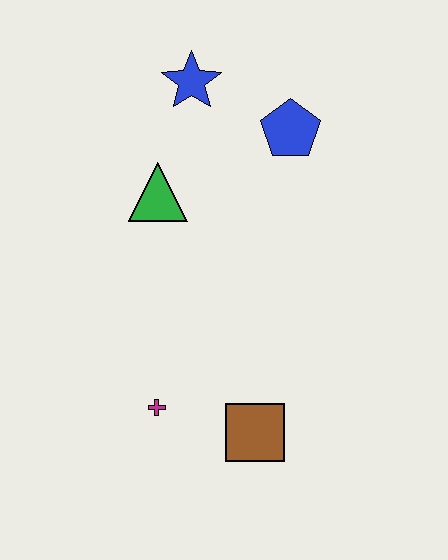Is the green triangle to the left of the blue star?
Yes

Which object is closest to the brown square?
The magenta cross is closest to the brown square.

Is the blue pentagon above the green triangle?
Yes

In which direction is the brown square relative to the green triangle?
The brown square is below the green triangle.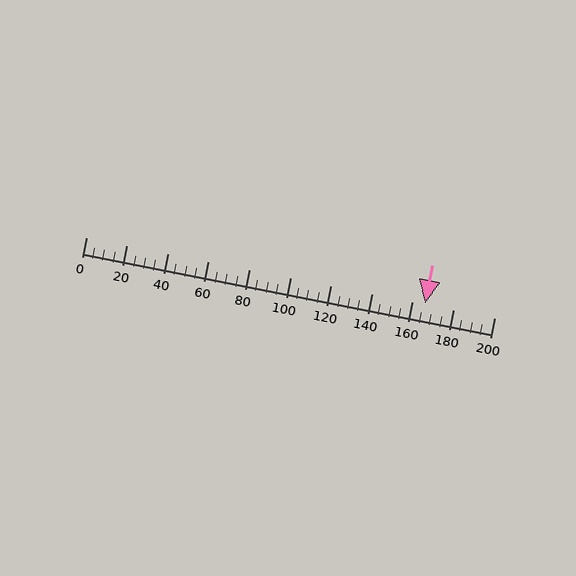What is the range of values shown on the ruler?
The ruler shows values from 0 to 200.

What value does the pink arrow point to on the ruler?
The pink arrow points to approximately 166.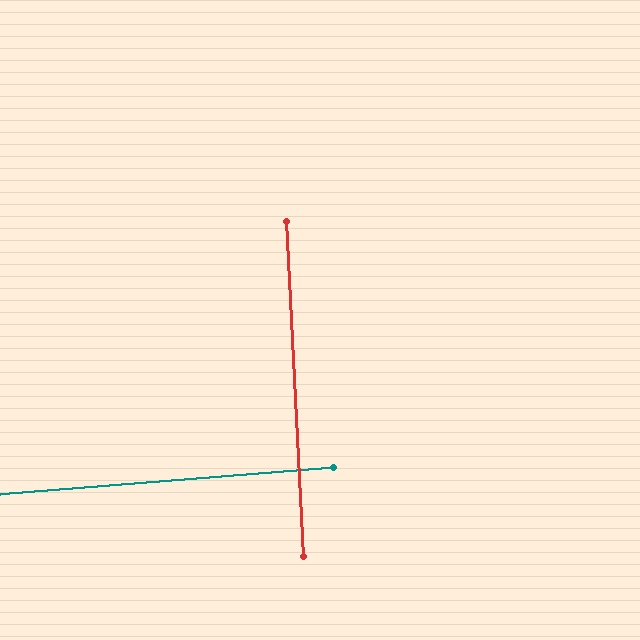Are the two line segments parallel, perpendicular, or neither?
Perpendicular — they meet at approximately 88°.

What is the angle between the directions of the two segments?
Approximately 88 degrees.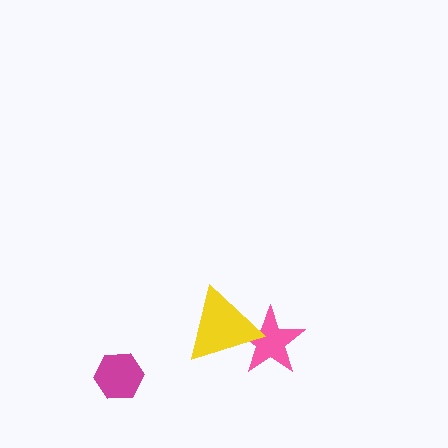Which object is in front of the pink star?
The yellow triangle is in front of the pink star.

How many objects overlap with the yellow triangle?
1 object overlaps with the yellow triangle.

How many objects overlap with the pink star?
1 object overlaps with the pink star.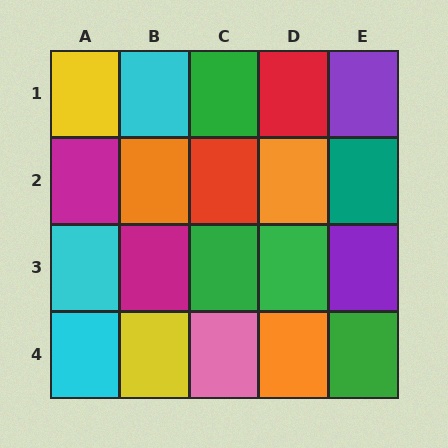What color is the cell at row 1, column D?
Red.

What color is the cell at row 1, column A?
Yellow.